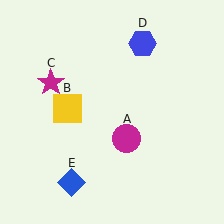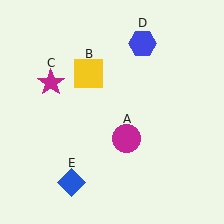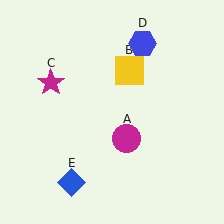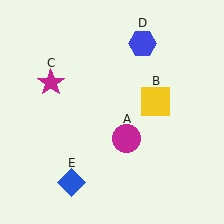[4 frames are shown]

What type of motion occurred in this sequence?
The yellow square (object B) rotated clockwise around the center of the scene.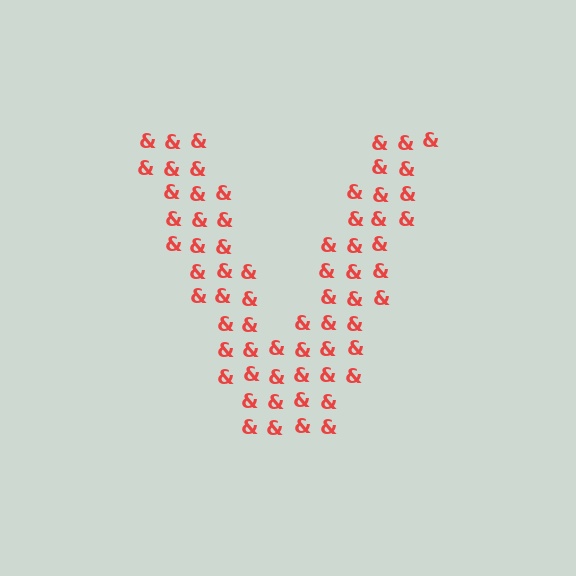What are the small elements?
The small elements are ampersands.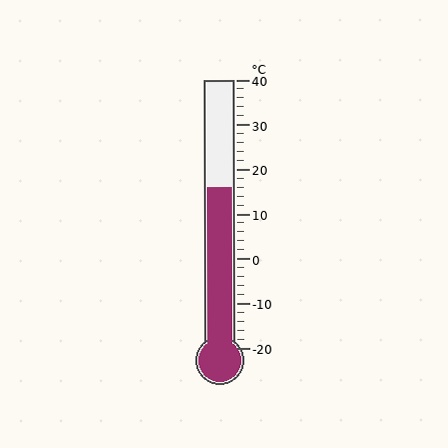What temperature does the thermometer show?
The thermometer shows approximately 16°C.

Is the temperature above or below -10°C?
The temperature is above -10°C.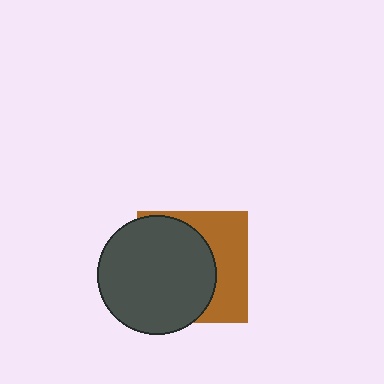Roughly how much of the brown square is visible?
A small part of it is visible (roughly 39%).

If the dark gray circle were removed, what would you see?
You would see the complete brown square.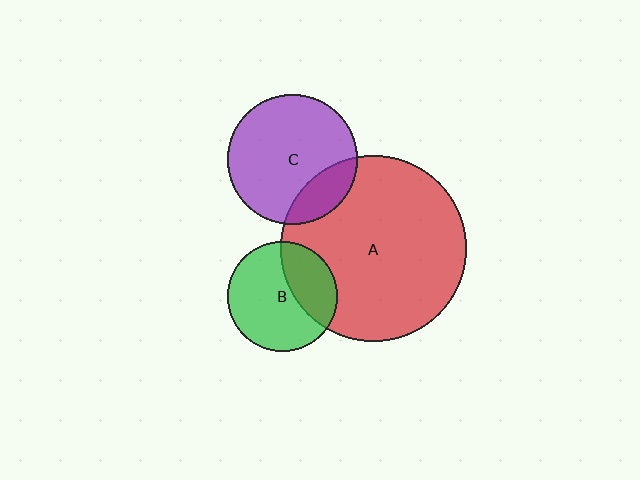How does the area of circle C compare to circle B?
Approximately 1.4 times.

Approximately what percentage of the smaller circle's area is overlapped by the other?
Approximately 20%.